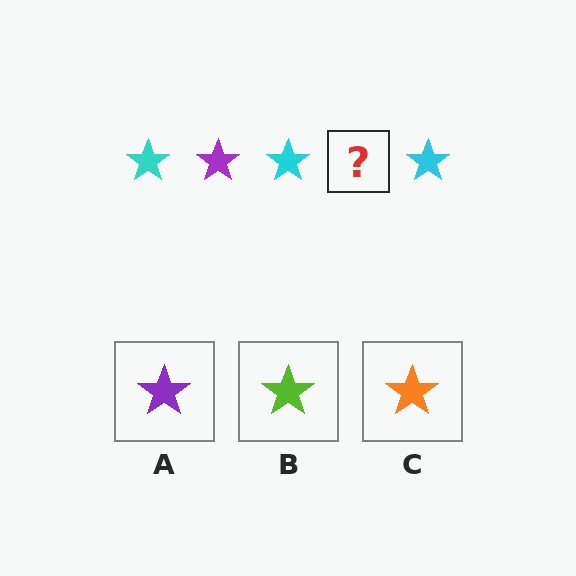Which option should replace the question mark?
Option A.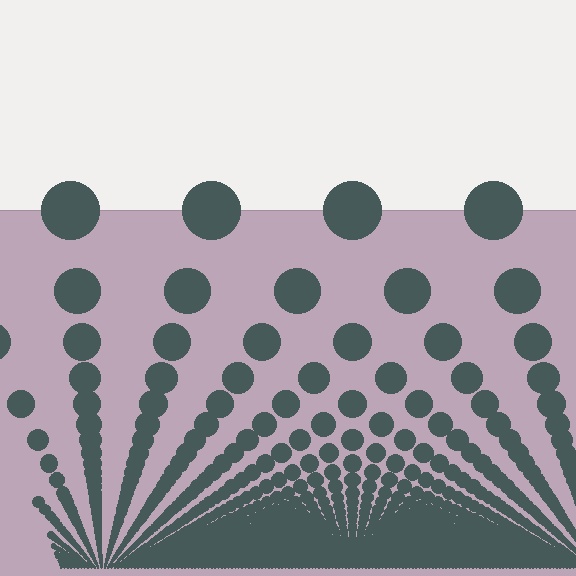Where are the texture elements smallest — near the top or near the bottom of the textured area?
Near the bottom.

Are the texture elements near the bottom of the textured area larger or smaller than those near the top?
Smaller. The gradient is inverted — elements near the bottom are smaller and denser.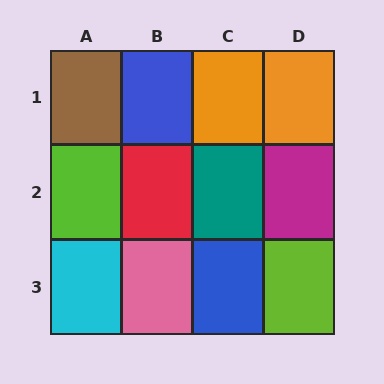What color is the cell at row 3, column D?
Lime.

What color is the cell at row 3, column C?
Blue.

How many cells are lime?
2 cells are lime.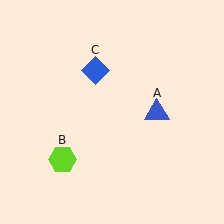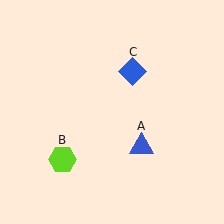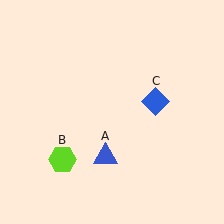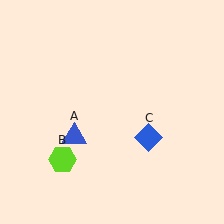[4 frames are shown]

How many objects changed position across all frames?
2 objects changed position: blue triangle (object A), blue diamond (object C).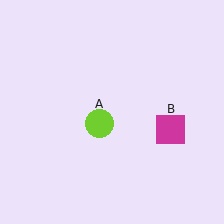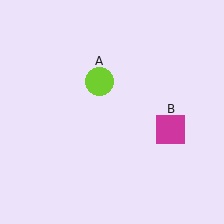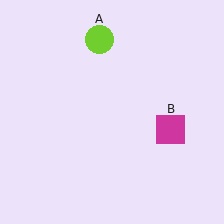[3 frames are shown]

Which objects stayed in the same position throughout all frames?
Magenta square (object B) remained stationary.